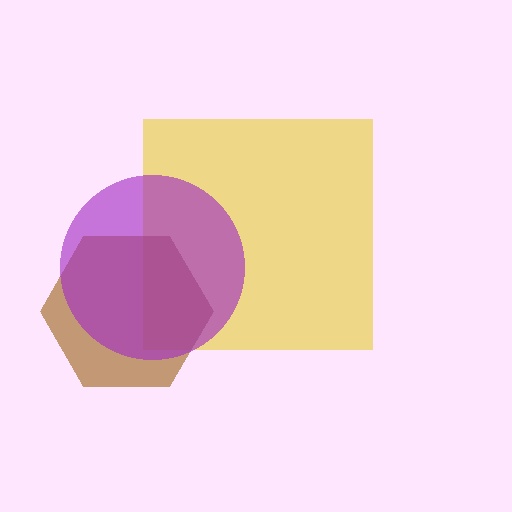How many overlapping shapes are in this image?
There are 3 overlapping shapes in the image.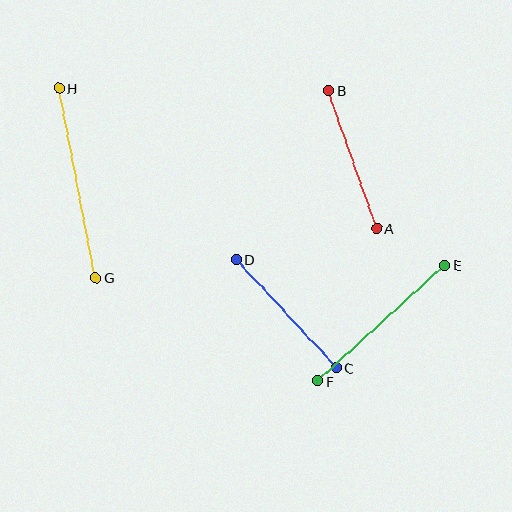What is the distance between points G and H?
The distance is approximately 193 pixels.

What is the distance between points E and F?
The distance is approximately 171 pixels.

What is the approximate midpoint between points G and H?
The midpoint is at approximately (77, 183) pixels.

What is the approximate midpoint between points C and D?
The midpoint is at approximately (286, 314) pixels.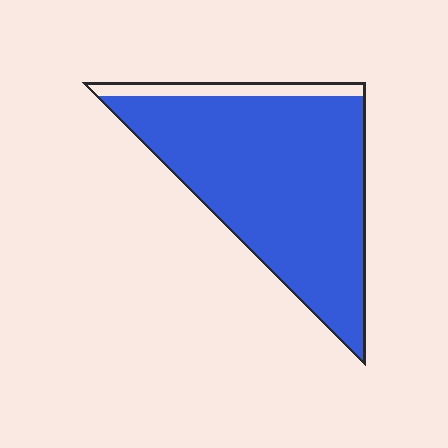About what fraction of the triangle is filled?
About nine tenths (9/10).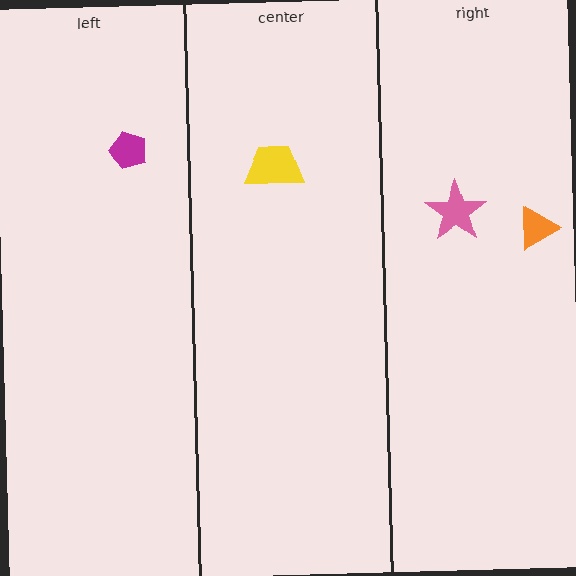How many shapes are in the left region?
1.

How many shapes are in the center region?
1.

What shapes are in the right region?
The orange triangle, the pink star.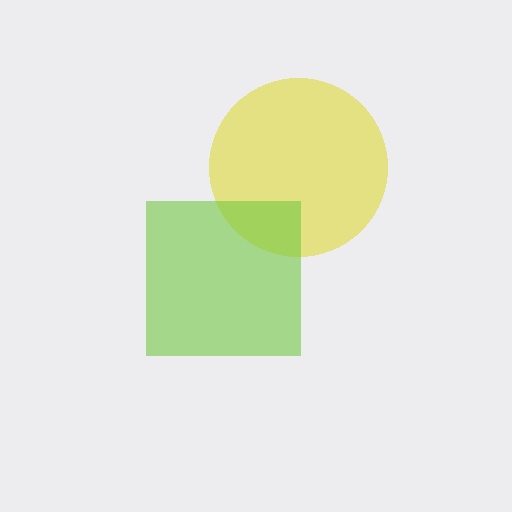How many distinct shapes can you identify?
There are 2 distinct shapes: a yellow circle, a lime square.